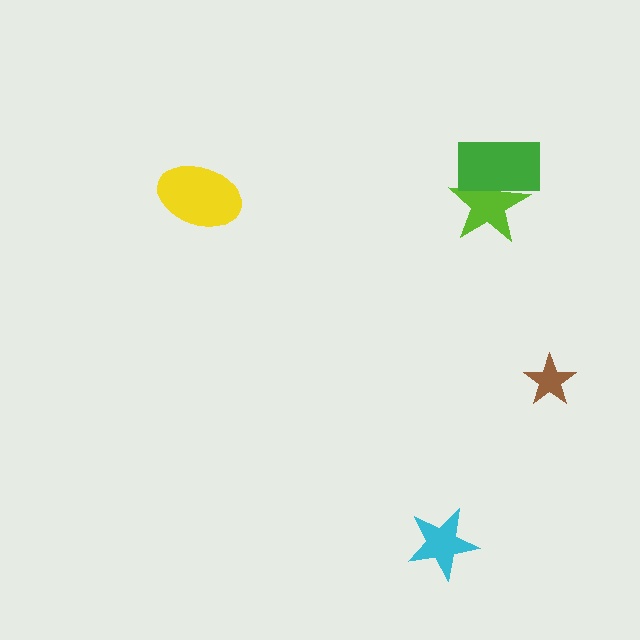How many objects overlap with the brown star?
0 objects overlap with the brown star.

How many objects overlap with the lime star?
1 object overlaps with the lime star.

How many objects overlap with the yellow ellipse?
0 objects overlap with the yellow ellipse.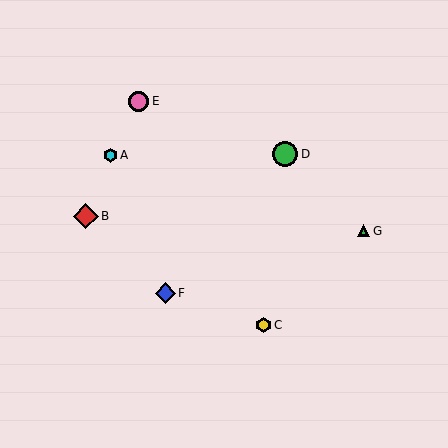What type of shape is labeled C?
Shape C is a yellow hexagon.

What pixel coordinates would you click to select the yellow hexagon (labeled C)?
Click at (263, 325) to select the yellow hexagon C.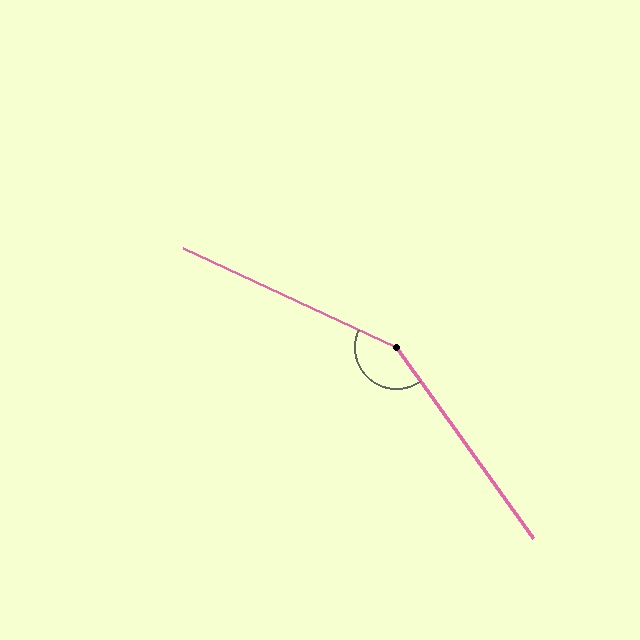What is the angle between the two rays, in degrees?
Approximately 151 degrees.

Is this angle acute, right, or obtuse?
It is obtuse.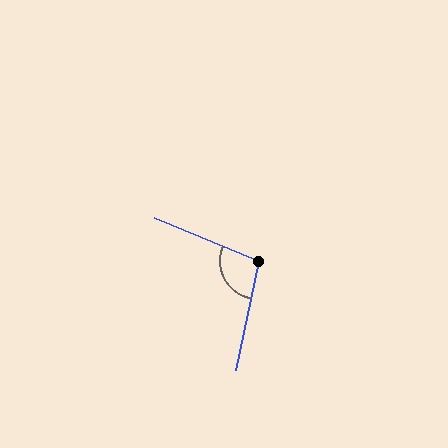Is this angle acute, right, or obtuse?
It is obtuse.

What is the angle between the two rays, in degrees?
Approximately 101 degrees.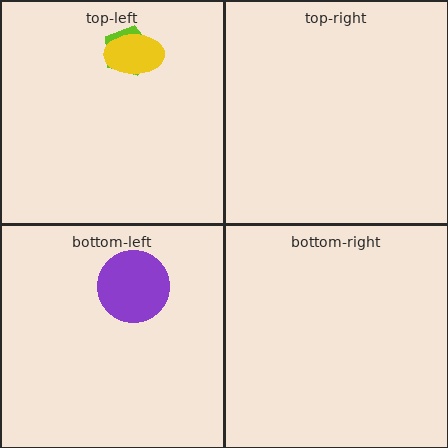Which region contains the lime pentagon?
The top-left region.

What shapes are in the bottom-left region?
The purple circle.